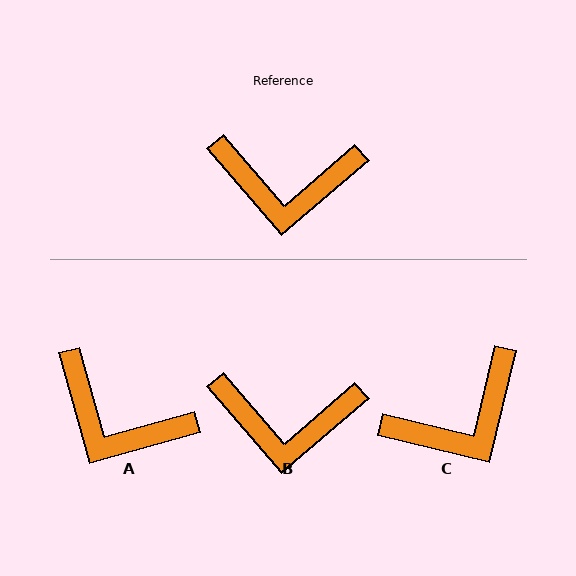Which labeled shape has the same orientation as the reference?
B.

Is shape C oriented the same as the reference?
No, it is off by about 36 degrees.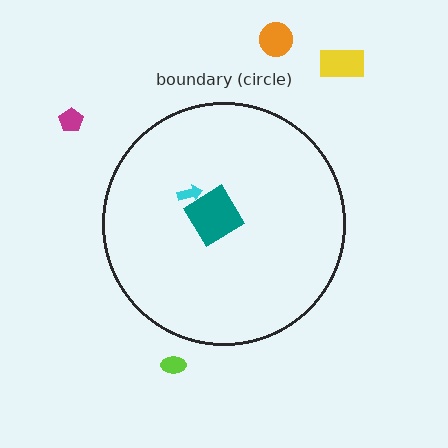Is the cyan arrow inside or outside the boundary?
Inside.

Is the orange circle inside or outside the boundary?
Outside.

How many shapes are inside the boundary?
2 inside, 4 outside.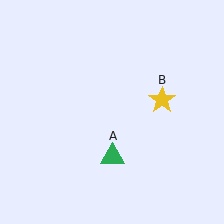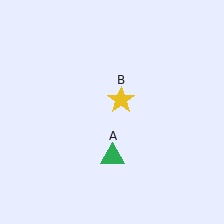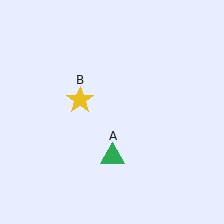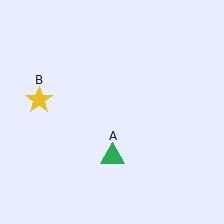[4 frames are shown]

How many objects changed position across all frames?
1 object changed position: yellow star (object B).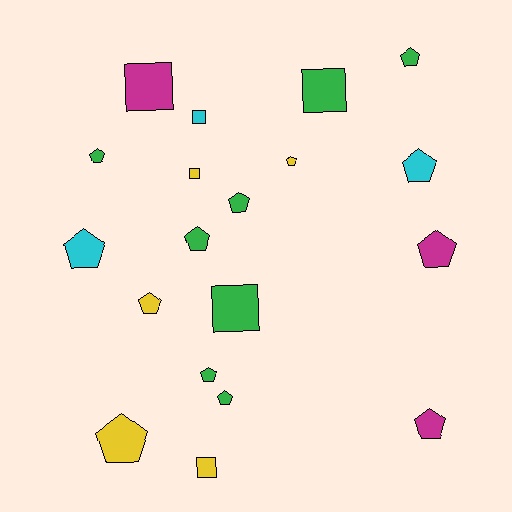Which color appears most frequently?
Green, with 8 objects.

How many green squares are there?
There are 2 green squares.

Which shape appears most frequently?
Pentagon, with 13 objects.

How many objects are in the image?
There are 19 objects.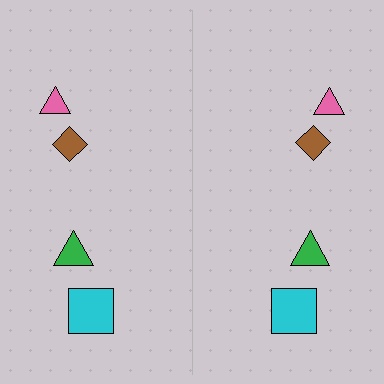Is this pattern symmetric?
Yes, this pattern has bilateral (reflection) symmetry.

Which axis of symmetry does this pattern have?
The pattern has a vertical axis of symmetry running through the center of the image.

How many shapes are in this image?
There are 8 shapes in this image.